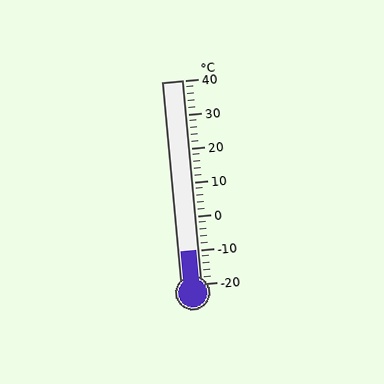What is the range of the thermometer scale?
The thermometer scale ranges from -20°C to 40°C.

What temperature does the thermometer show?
The thermometer shows approximately -10°C.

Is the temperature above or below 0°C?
The temperature is below 0°C.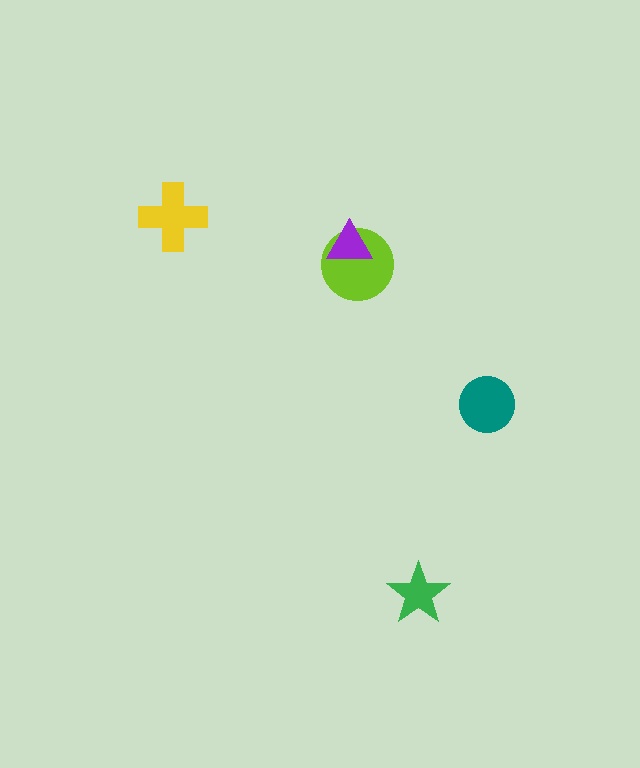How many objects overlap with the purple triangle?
1 object overlaps with the purple triangle.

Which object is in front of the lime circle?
The purple triangle is in front of the lime circle.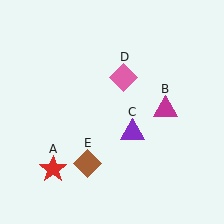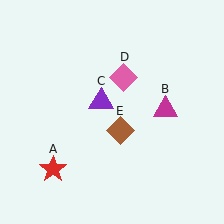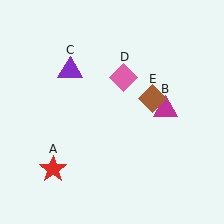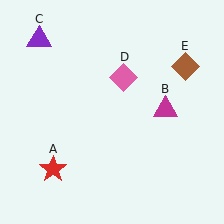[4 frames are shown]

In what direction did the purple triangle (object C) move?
The purple triangle (object C) moved up and to the left.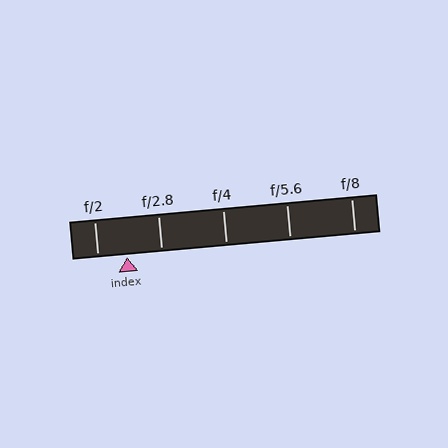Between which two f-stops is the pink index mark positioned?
The index mark is between f/2 and f/2.8.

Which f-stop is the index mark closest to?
The index mark is closest to f/2.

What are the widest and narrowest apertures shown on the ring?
The widest aperture shown is f/2 and the narrowest is f/8.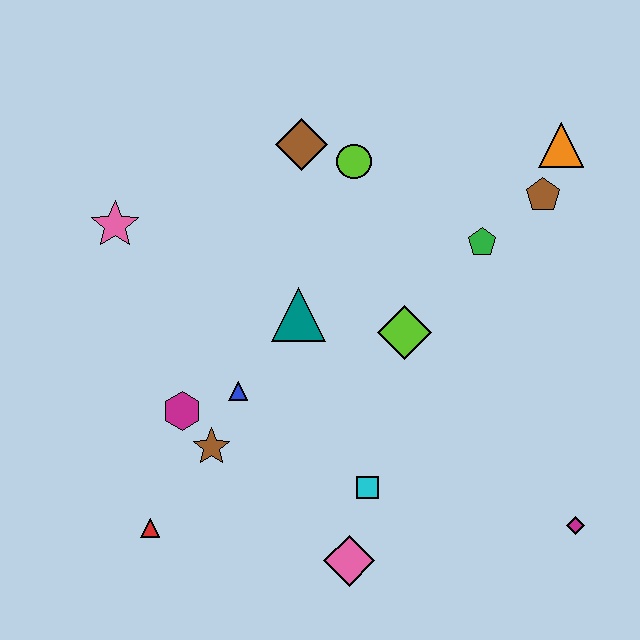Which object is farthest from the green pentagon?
The red triangle is farthest from the green pentagon.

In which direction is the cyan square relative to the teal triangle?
The cyan square is below the teal triangle.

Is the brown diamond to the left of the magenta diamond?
Yes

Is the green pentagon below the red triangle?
No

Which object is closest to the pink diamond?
The cyan square is closest to the pink diamond.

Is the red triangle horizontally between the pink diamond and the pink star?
Yes